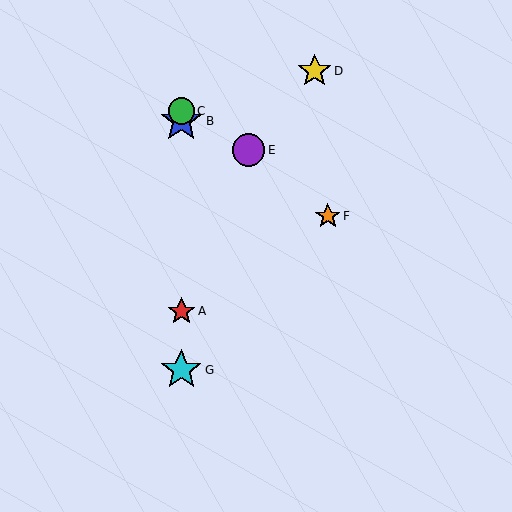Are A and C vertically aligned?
Yes, both are at x≈181.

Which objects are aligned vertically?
Objects A, B, C, G are aligned vertically.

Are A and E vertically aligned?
No, A is at x≈181 and E is at x≈249.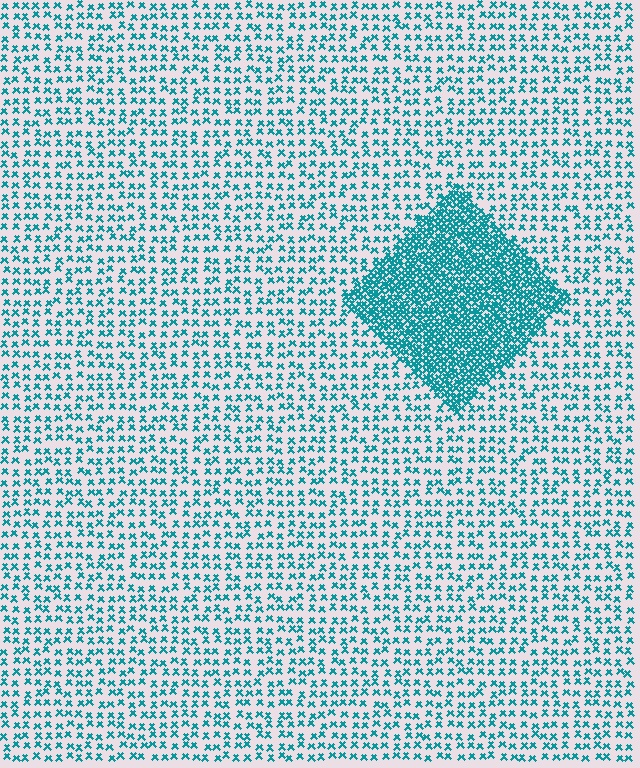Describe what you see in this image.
The image contains small teal elements arranged at two different densities. A diamond-shaped region is visible where the elements are more densely packed than the surrounding area.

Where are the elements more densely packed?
The elements are more densely packed inside the diamond boundary.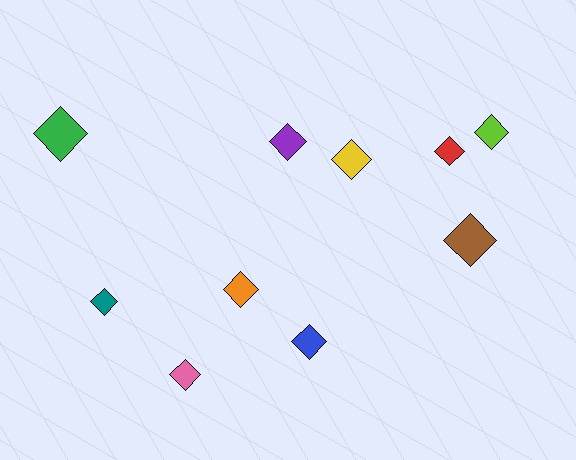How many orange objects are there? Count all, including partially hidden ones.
There is 1 orange object.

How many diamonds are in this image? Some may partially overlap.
There are 10 diamonds.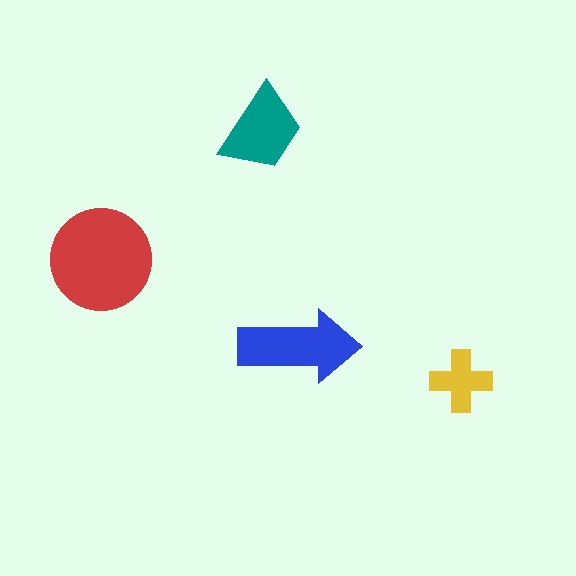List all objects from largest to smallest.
The red circle, the blue arrow, the teal trapezoid, the yellow cross.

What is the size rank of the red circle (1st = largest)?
1st.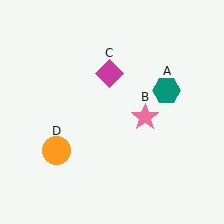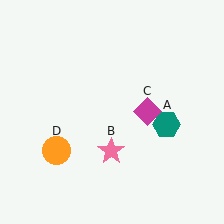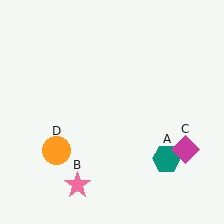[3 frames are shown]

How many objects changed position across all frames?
3 objects changed position: teal hexagon (object A), pink star (object B), magenta diamond (object C).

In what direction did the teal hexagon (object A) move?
The teal hexagon (object A) moved down.